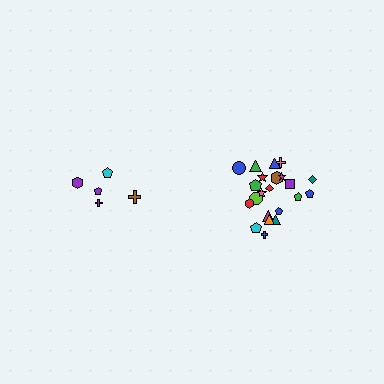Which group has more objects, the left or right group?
The right group.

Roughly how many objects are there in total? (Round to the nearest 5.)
Roughly 25 objects in total.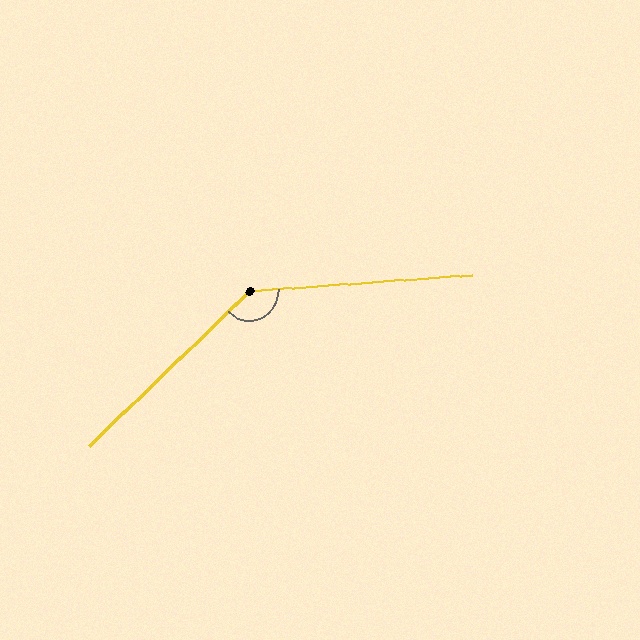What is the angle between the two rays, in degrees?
Approximately 140 degrees.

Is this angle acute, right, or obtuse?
It is obtuse.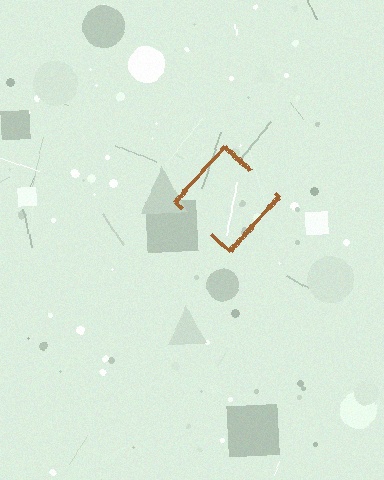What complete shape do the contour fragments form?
The contour fragments form a diamond.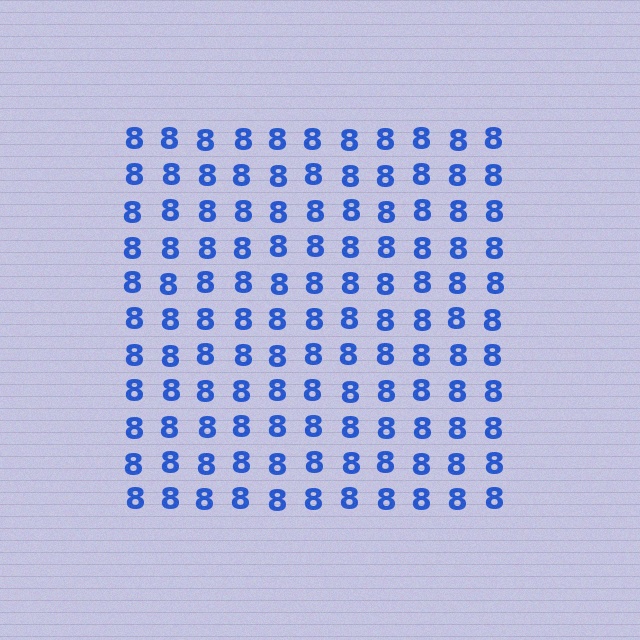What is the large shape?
The large shape is a square.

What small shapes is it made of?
It is made of small digit 8's.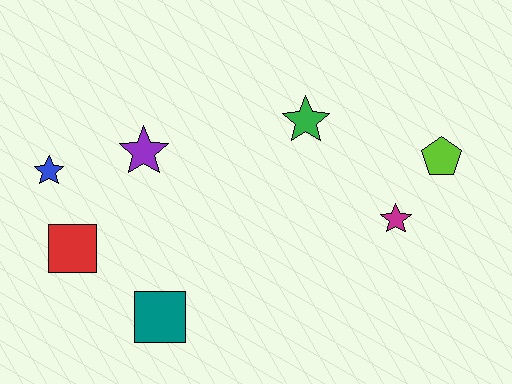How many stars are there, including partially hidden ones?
There are 4 stars.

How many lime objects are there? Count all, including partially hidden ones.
There is 1 lime object.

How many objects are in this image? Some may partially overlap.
There are 7 objects.